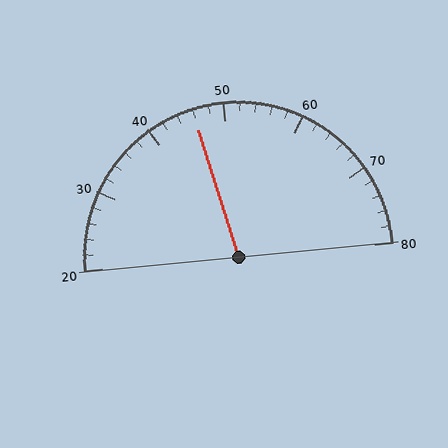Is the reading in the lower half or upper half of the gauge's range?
The reading is in the lower half of the range (20 to 80).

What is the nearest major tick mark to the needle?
The nearest major tick mark is 50.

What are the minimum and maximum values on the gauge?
The gauge ranges from 20 to 80.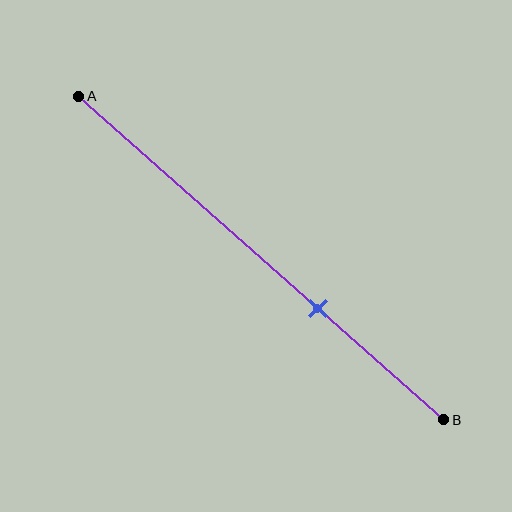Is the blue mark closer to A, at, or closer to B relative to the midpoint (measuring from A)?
The blue mark is closer to point B than the midpoint of segment AB.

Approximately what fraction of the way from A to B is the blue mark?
The blue mark is approximately 65% of the way from A to B.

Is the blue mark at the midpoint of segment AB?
No, the mark is at about 65% from A, not at the 50% midpoint.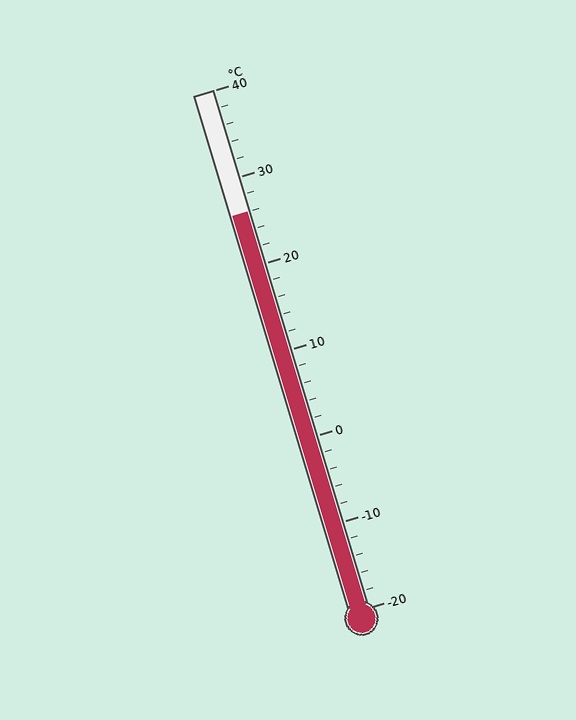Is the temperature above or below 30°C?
The temperature is below 30°C.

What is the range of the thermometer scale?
The thermometer scale ranges from -20°C to 40°C.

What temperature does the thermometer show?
The thermometer shows approximately 26°C.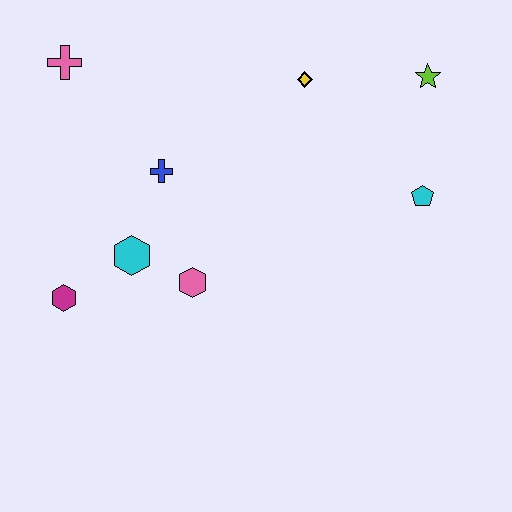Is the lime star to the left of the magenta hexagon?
No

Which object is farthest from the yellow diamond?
The magenta hexagon is farthest from the yellow diamond.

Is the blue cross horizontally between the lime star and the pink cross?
Yes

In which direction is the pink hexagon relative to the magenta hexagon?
The pink hexagon is to the right of the magenta hexagon.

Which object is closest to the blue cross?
The cyan hexagon is closest to the blue cross.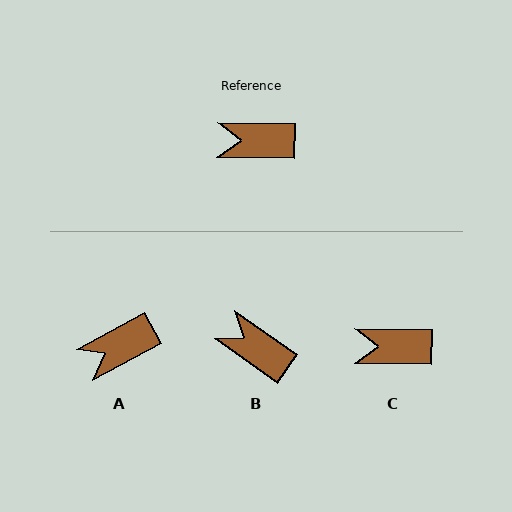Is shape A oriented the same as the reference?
No, it is off by about 29 degrees.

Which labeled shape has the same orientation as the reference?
C.